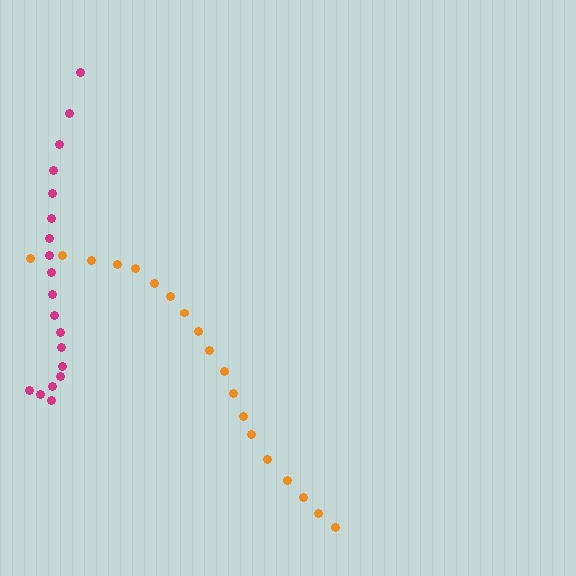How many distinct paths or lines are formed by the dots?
There are 2 distinct paths.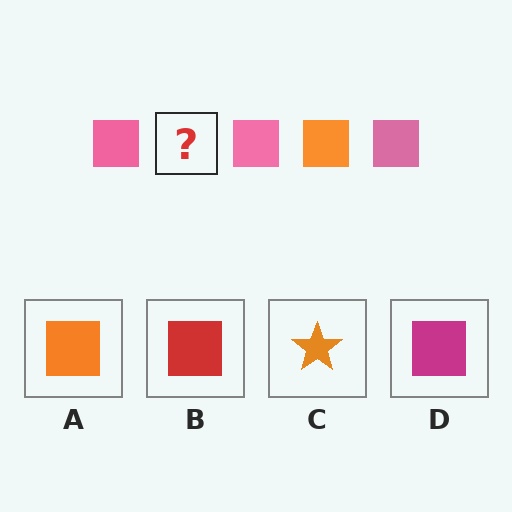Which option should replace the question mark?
Option A.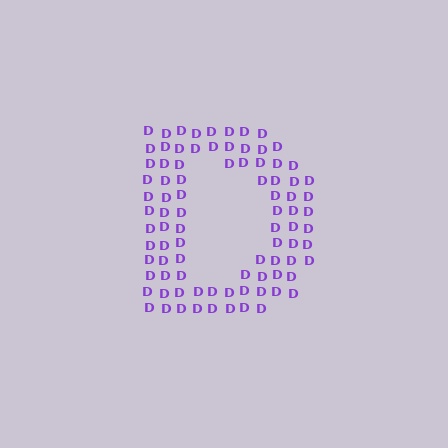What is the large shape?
The large shape is the letter D.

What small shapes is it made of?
It is made of small letter D's.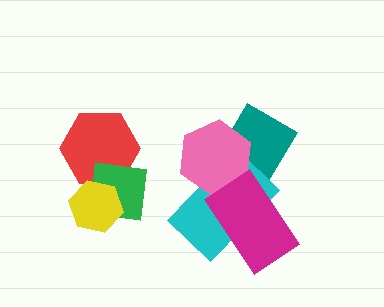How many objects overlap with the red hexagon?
2 objects overlap with the red hexagon.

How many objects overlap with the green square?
2 objects overlap with the green square.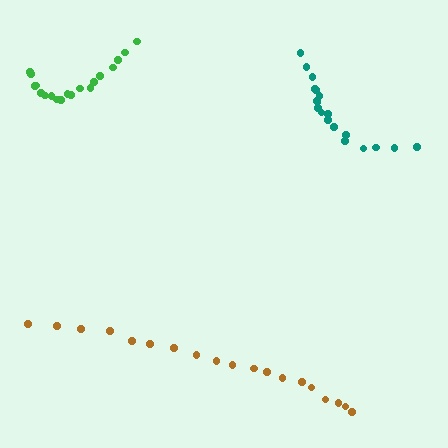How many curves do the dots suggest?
There are 3 distinct paths.